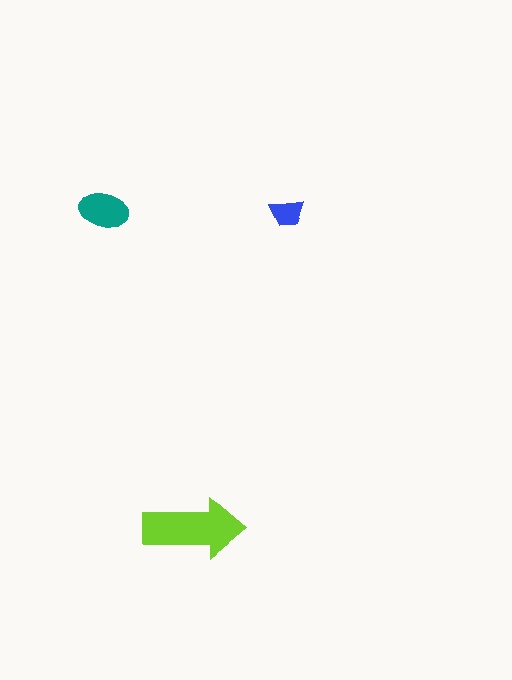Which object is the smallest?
The blue trapezoid.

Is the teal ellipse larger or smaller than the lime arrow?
Smaller.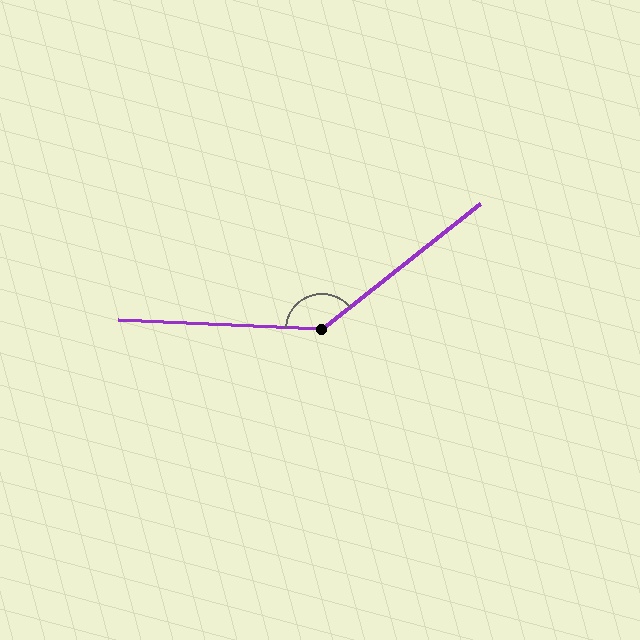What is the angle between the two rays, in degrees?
Approximately 139 degrees.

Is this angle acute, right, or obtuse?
It is obtuse.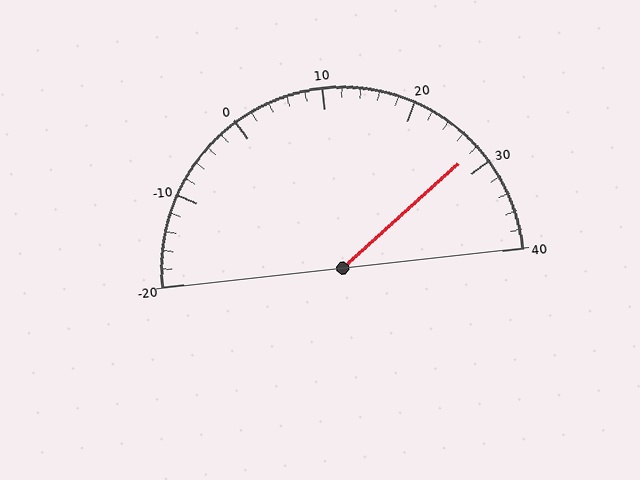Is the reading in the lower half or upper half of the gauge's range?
The reading is in the upper half of the range (-20 to 40).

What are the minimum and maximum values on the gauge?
The gauge ranges from -20 to 40.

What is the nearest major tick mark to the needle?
The nearest major tick mark is 30.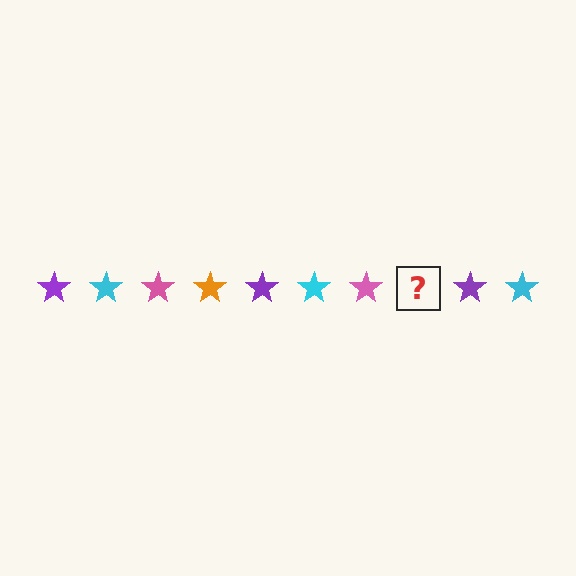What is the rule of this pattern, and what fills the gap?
The rule is that the pattern cycles through purple, cyan, pink, orange stars. The gap should be filled with an orange star.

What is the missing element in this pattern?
The missing element is an orange star.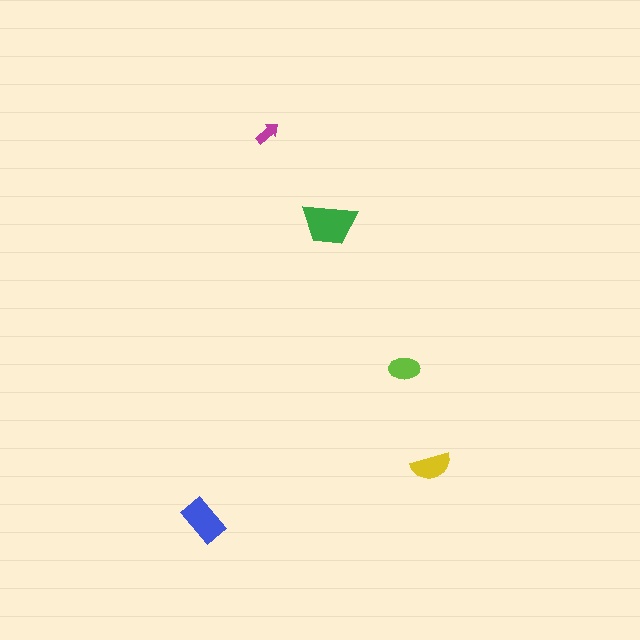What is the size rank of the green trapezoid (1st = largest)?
1st.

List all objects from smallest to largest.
The magenta arrow, the lime ellipse, the yellow semicircle, the blue rectangle, the green trapezoid.